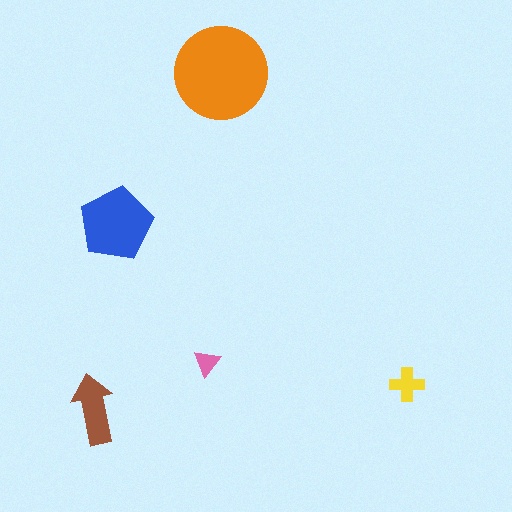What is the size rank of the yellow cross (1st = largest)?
4th.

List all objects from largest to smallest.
The orange circle, the blue pentagon, the brown arrow, the yellow cross, the pink triangle.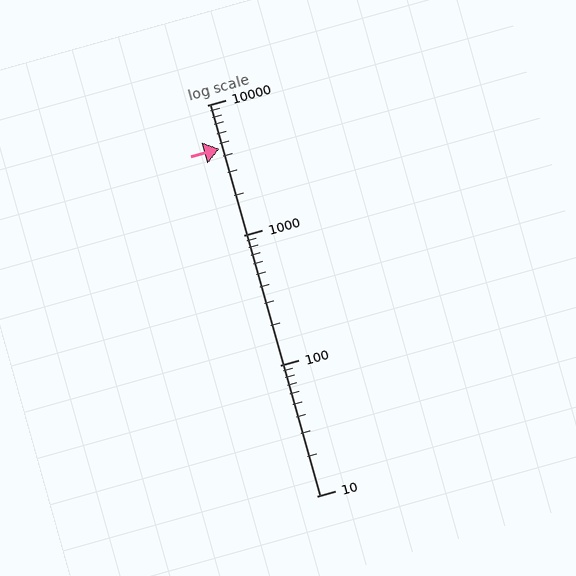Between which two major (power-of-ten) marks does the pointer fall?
The pointer is between 1000 and 10000.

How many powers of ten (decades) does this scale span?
The scale spans 3 decades, from 10 to 10000.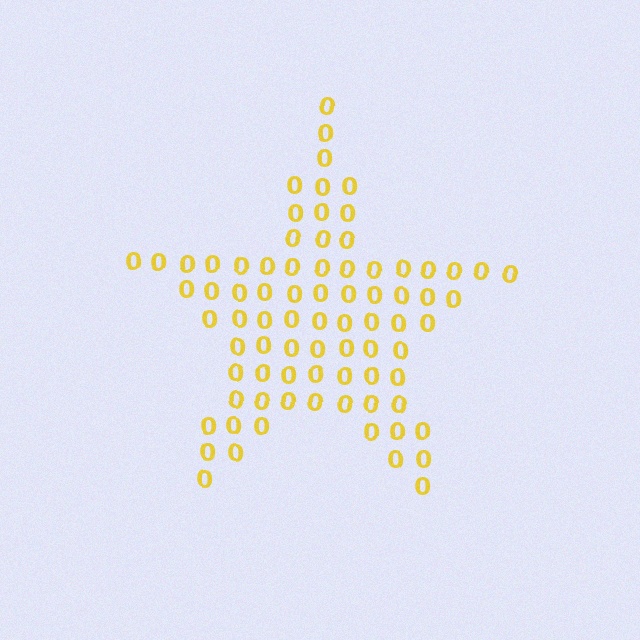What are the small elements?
The small elements are digit 0's.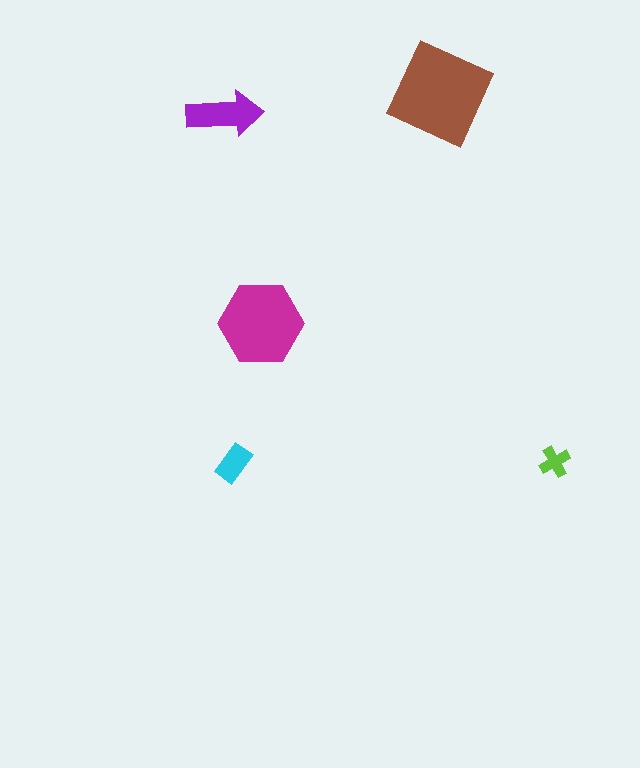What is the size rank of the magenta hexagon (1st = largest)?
2nd.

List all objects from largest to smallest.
The brown square, the magenta hexagon, the purple arrow, the cyan rectangle, the lime cross.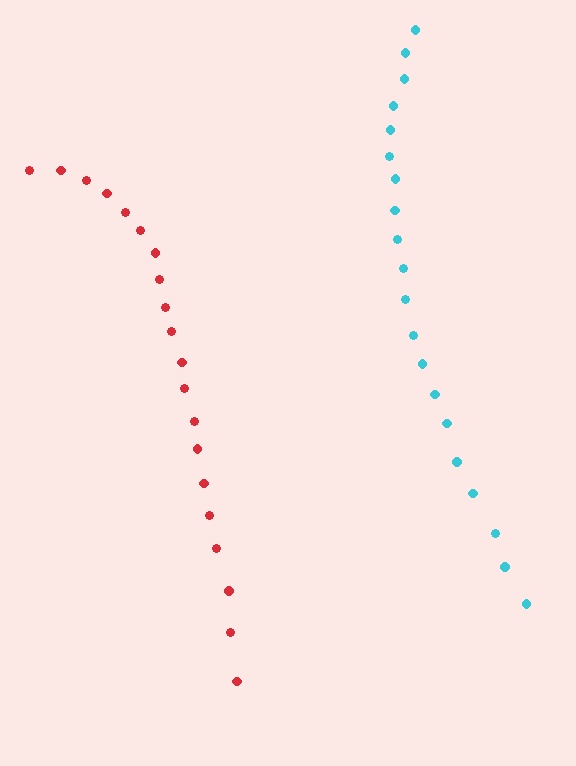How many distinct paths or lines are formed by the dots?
There are 2 distinct paths.